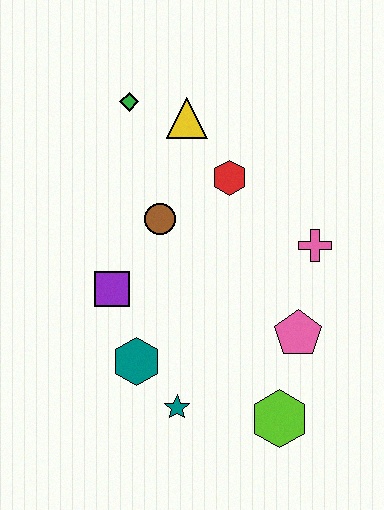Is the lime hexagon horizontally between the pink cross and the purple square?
Yes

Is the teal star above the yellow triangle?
No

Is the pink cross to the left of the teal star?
No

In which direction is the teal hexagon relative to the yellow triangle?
The teal hexagon is below the yellow triangle.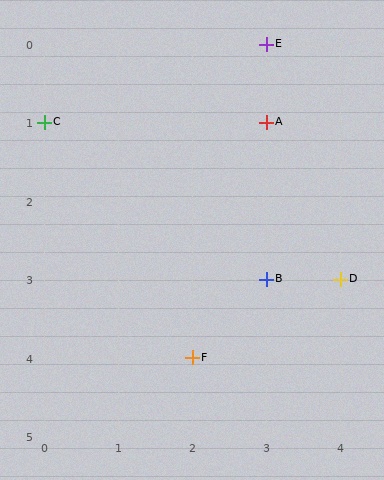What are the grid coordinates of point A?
Point A is at grid coordinates (3, 1).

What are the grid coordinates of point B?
Point B is at grid coordinates (3, 3).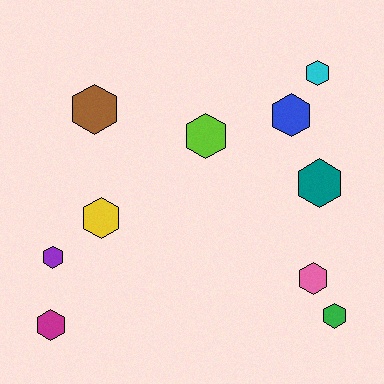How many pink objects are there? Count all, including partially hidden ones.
There is 1 pink object.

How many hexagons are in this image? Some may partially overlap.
There are 10 hexagons.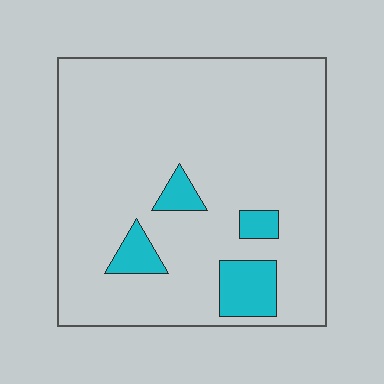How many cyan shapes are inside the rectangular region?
4.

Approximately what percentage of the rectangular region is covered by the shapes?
Approximately 10%.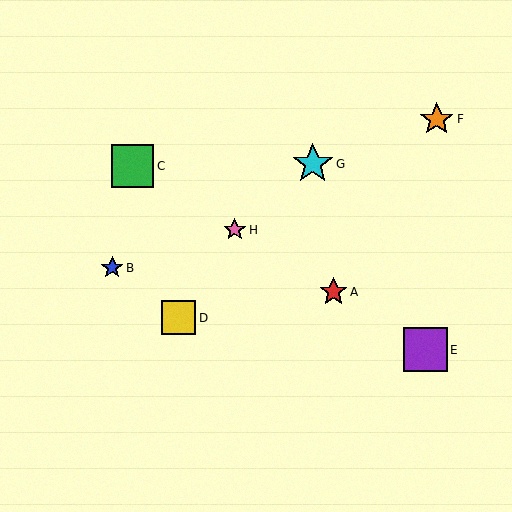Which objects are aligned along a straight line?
Objects A, C, E, H are aligned along a straight line.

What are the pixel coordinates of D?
Object D is at (178, 318).